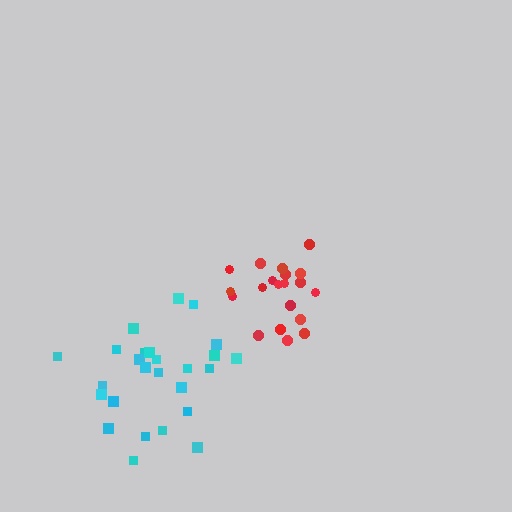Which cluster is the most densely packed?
Red.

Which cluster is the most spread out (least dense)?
Cyan.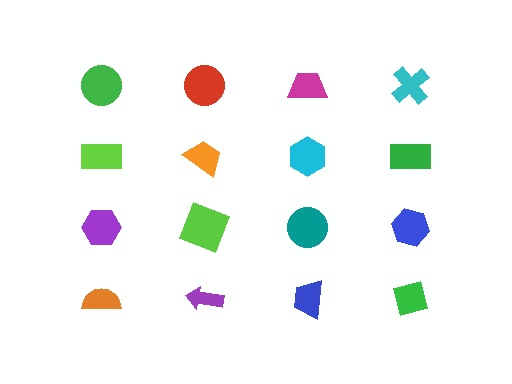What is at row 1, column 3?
A magenta trapezoid.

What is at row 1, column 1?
A green circle.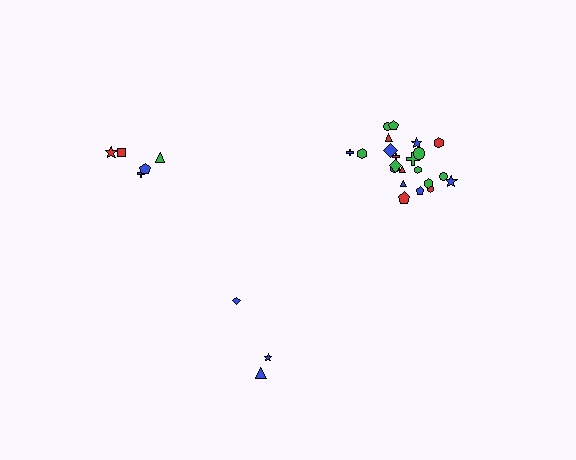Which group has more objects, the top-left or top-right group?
The top-right group.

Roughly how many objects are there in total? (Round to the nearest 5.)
Roughly 30 objects in total.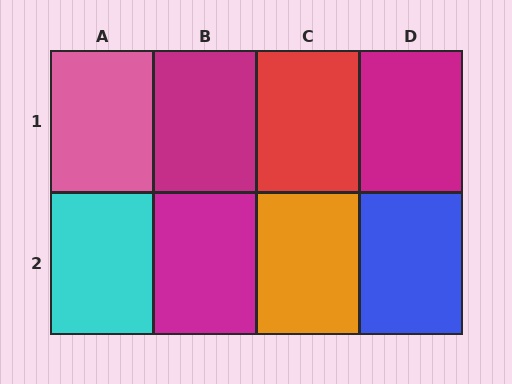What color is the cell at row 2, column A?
Cyan.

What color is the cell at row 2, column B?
Magenta.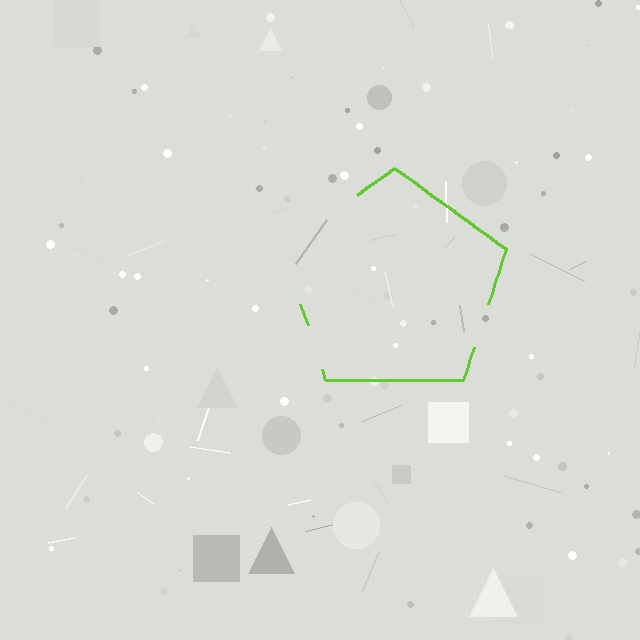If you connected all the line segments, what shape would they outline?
They would outline a pentagon.